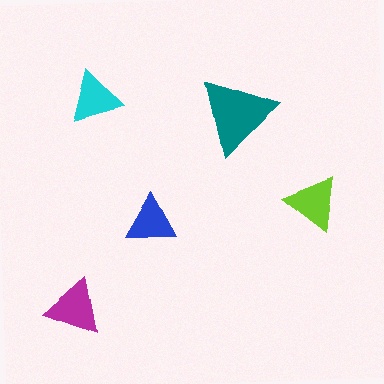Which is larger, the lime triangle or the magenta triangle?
The magenta one.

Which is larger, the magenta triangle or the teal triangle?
The teal one.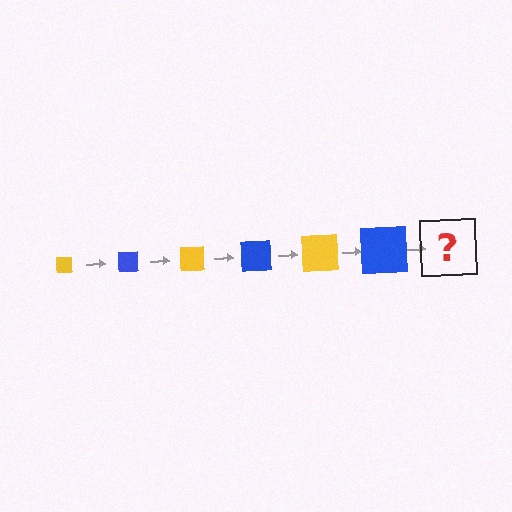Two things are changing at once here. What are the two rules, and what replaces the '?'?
The two rules are that the square grows larger each step and the color cycles through yellow and blue. The '?' should be a yellow square, larger than the previous one.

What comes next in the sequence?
The next element should be a yellow square, larger than the previous one.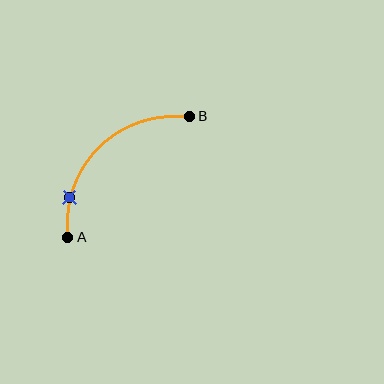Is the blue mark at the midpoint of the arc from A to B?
No. The blue mark lies on the arc but is closer to endpoint A. The arc midpoint would be at the point on the curve equidistant along the arc from both A and B.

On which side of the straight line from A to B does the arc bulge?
The arc bulges above and to the left of the straight line connecting A and B.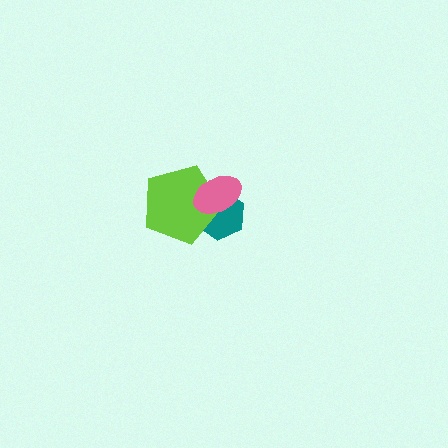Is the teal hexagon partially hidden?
Yes, it is partially covered by another shape.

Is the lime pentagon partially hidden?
Yes, it is partially covered by another shape.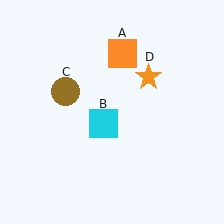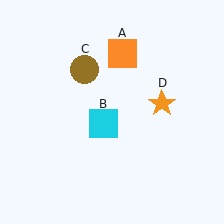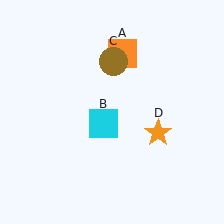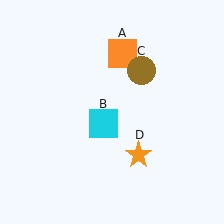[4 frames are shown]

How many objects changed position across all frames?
2 objects changed position: brown circle (object C), orange star (object D).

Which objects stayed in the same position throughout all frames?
Orange square (object A) and cyan square (object B) remained stationary.